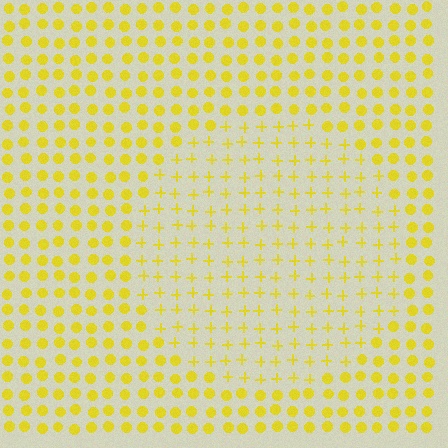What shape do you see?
I see a circle.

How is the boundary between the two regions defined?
The boundary is defined by a change in element shape: plus signs inside vs. circles outside. All elements share the same color and spacing.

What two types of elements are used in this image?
The image uses plus signs inside the circle region and circles outside it.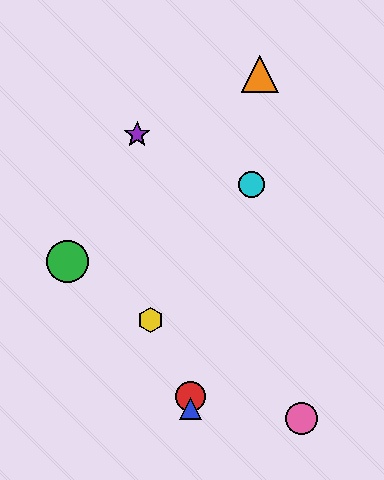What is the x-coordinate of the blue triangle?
The blue triangle is at x≈191.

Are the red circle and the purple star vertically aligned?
No, the red circle is at x≈191 and the purple star is at x≈137.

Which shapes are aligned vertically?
The red circle, the blue triangle are aligned vertically.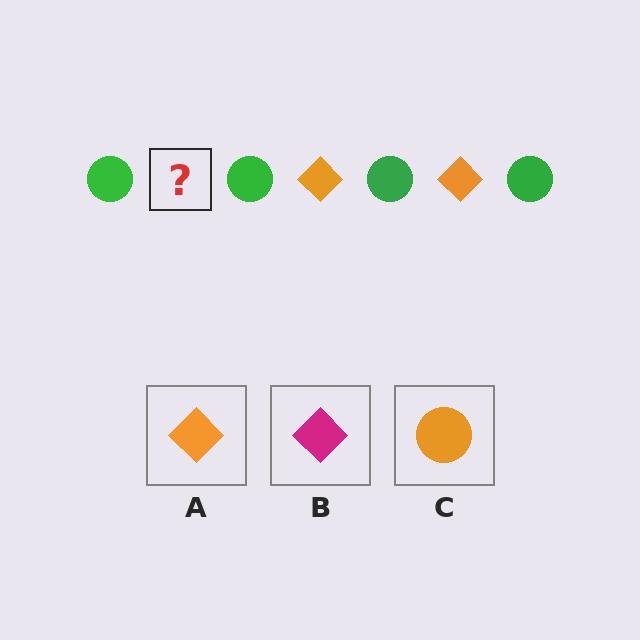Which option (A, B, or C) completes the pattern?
A.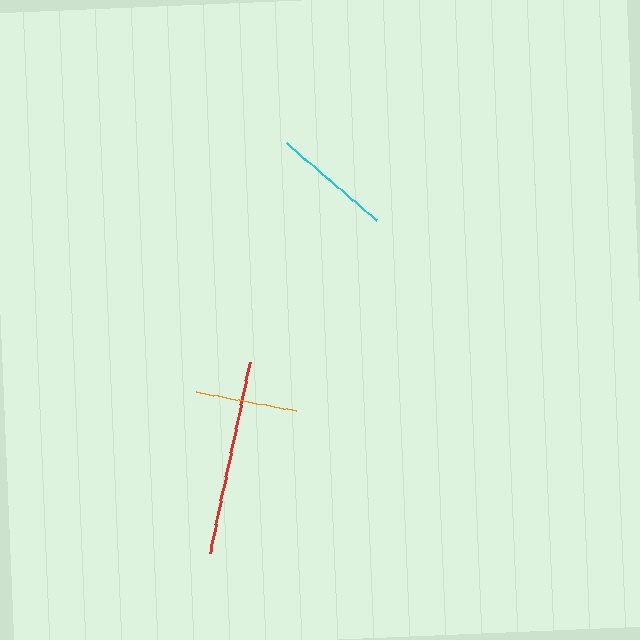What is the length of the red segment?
The red segment is approximately 195 pixels long.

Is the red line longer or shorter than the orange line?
The red line is longer than the orange line.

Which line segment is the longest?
The red line is the longest at approximately 195 pixels.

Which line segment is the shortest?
The orange line is the shortest at approximately 102 pixels.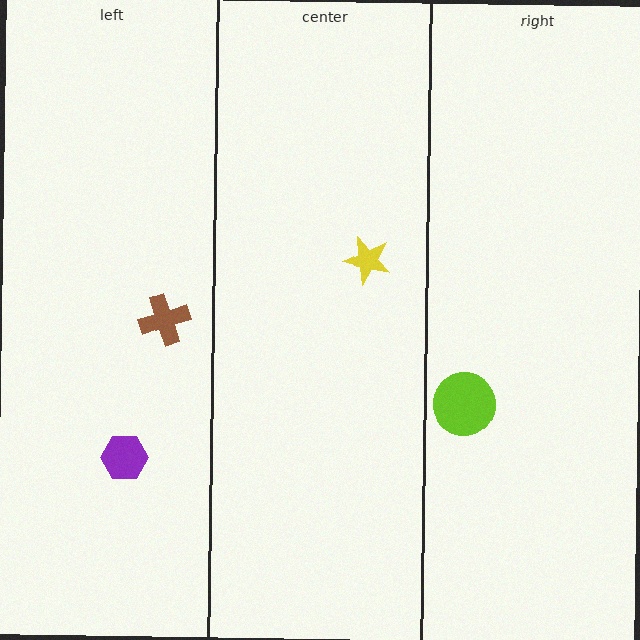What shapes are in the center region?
The yellow star.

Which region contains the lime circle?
The right region.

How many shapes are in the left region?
2.